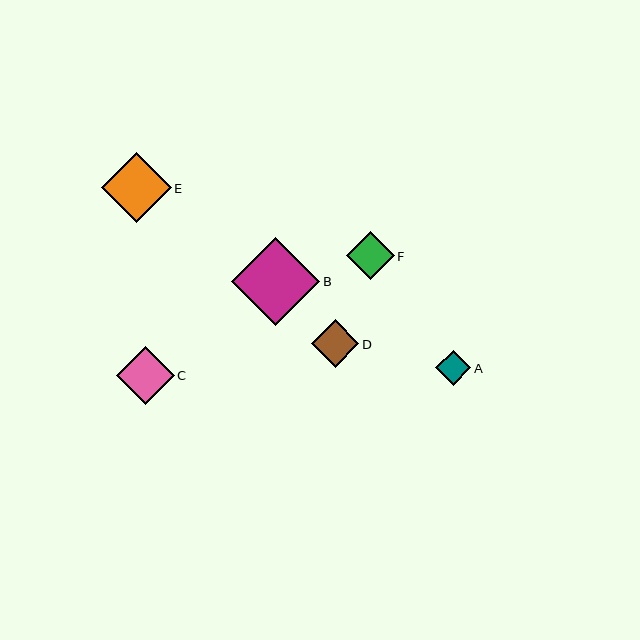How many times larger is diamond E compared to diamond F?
Diamond E is approximately 1.5 times the size of diamond F.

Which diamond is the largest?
Diamond B is the largest with a size of approximately 89 pixels.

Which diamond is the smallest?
Diamond A is the smallest with a size of approximately 35 pixels.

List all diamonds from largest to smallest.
From largest to smallest: B, E, C, F, D, A.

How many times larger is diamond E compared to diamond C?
Diamond E is approximately 1.2 times the size of diamond C.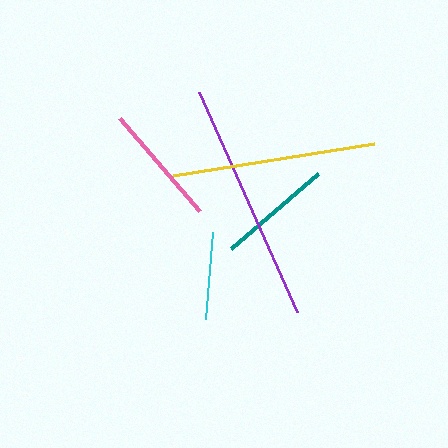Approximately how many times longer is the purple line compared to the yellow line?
The purple line is approximately 1.2 times the length of the yellow line.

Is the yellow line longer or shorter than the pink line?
The yellow line is longer than the pink line.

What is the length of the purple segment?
The purple segment is approximately 241 pixels long.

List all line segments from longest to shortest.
From longest to shortest: purple, yellow, pink, teal, cyan.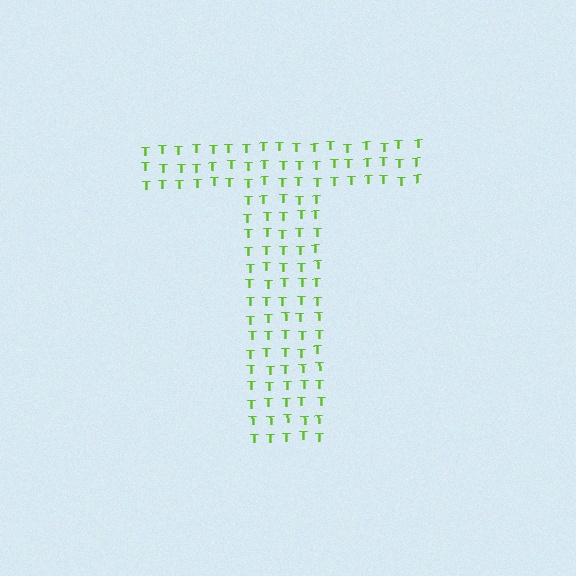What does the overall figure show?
The overall figure shows the letter T.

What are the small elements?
The small elements are letter T's.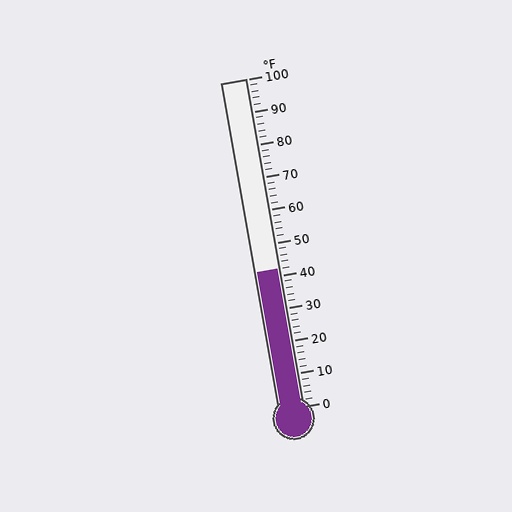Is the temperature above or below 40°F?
The temperature is above 40°F.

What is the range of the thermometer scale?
The thermometer scale ranges from 0°F to 100°F.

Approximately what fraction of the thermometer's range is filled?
The thermometer is filled to approximately 40% of its range.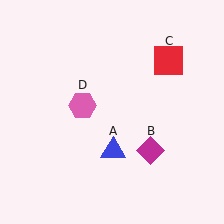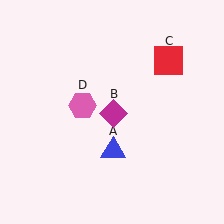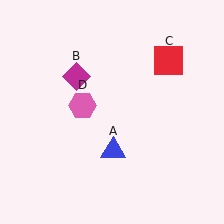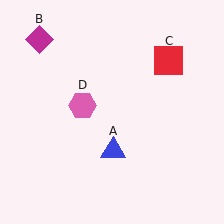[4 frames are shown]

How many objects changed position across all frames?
1 object changed position: magenta diamond (object B).